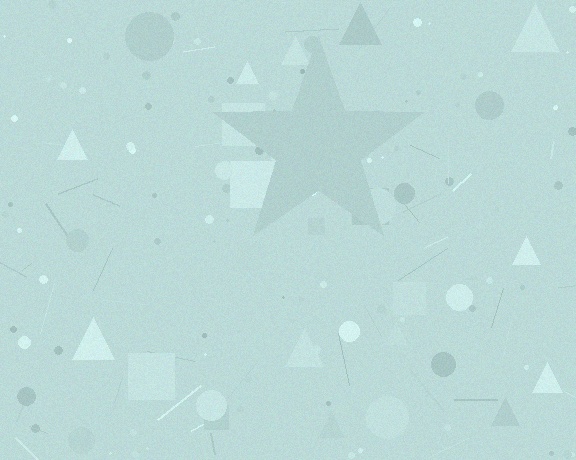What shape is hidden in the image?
A star is hidden in the image.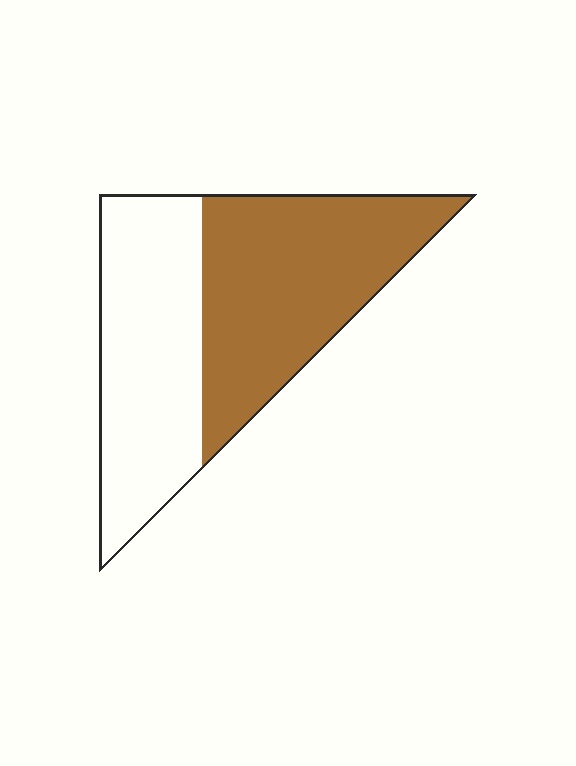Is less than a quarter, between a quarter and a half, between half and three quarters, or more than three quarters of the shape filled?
Between half and three quarters.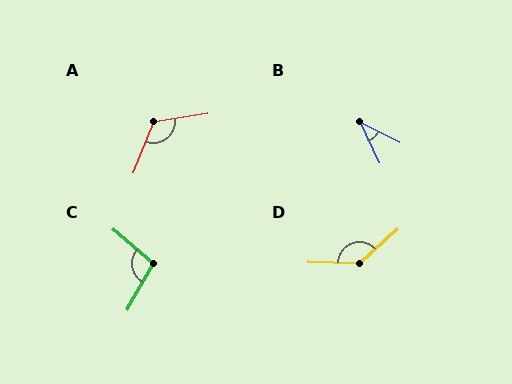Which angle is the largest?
D, at approximately 136 degrees.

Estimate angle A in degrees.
Approximately 121 degrees.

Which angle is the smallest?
B, at approximately 38 degrees.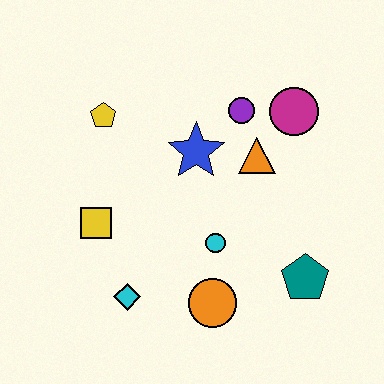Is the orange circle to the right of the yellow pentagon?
Yes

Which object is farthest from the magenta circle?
The cyan diamond is farthest from the magenta circle.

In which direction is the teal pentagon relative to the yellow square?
The teal pentagon is to the right of the yellow square.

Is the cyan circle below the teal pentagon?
No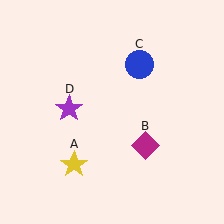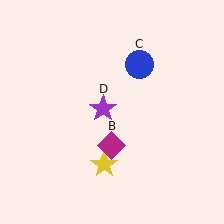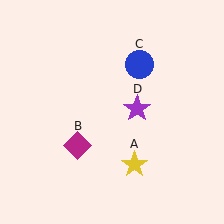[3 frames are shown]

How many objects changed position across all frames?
3 objects changed position: yellow star (object A), magenta diamond (object B), purple star (object D).